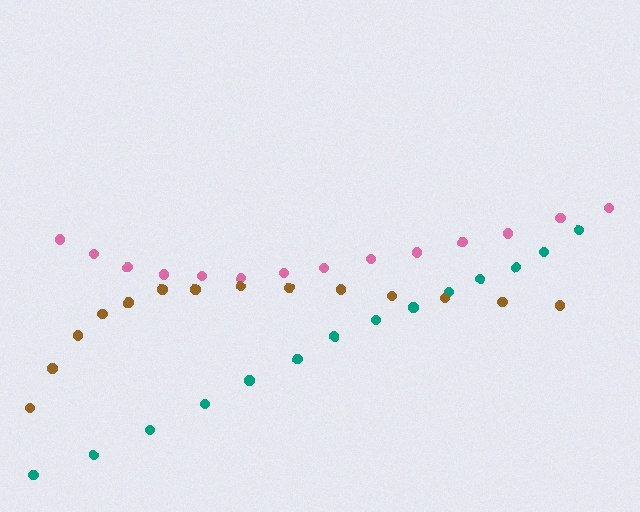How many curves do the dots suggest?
There are 3 distinct paths.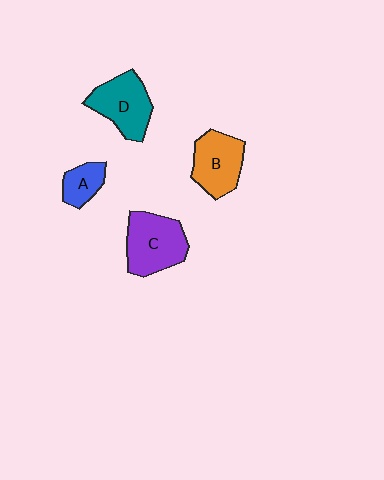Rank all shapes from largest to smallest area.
From largest to smallest: C (purple), D (teal), B (orange), A (blue).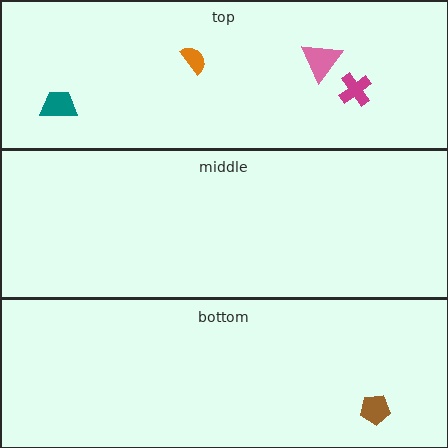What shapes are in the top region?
The magenta cross, the orange semicircle, the teal trapezoid, the pink triangle.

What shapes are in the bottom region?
The brown pentagon.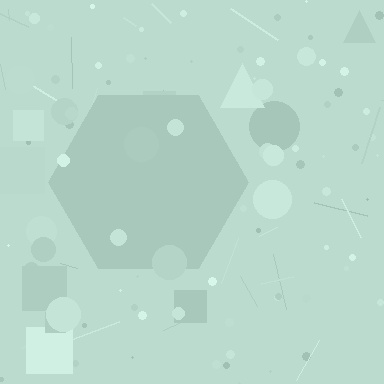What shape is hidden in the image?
A hexagon is hidden in the image.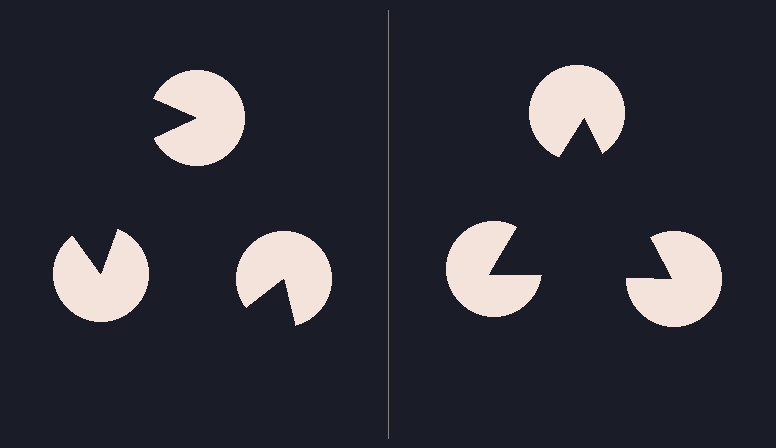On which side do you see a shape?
An illusory triangle appears on the right side. On the left side the wedge cuts are rotated, so no coherent shape forms.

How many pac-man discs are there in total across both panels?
6 — 3 on each side.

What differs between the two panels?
The pac-man discs are positioned identically on both sides; only the wedge orientations differ. On the right they align to a triangle; on the left they are misaligned.